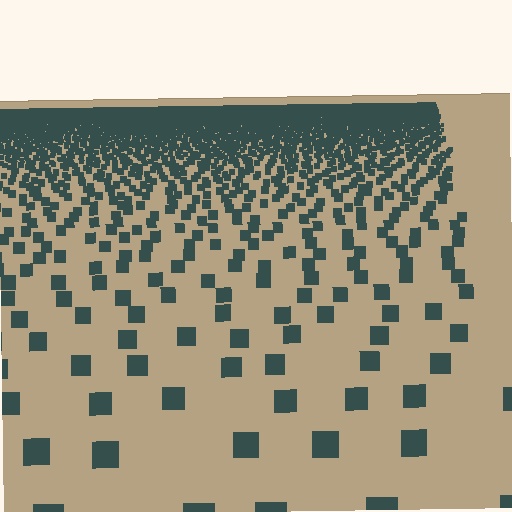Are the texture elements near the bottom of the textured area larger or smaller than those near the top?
Larger. Near the bottom, elements are closer to the viewer and appear at a bigger on-screen size.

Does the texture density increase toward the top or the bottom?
Density increases toward the top.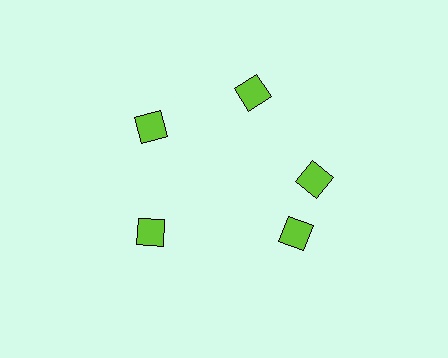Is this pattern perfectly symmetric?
No. The 5 lime diamonds are arranged in a ring, but one element near the 5 o'clock position is rotated out of alignment along the ring, breaking the 5-fold rotational symmetry.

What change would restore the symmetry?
The symmetry would be restored by rotating it back into even spacing with its neighbors so that all 5 diamonds sit at equal angles and equal distance from the center.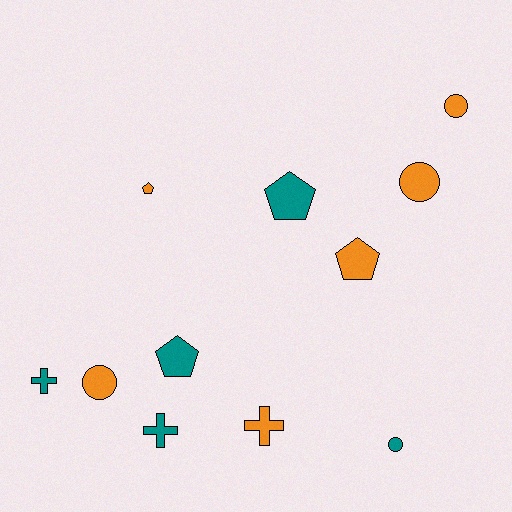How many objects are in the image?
There are 11 objects.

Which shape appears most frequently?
Pentagon, with 4 objects.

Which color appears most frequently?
Orange, with 6 objects.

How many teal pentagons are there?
There are 2 teal pentagons.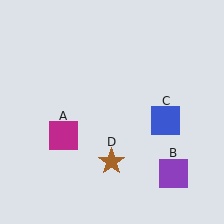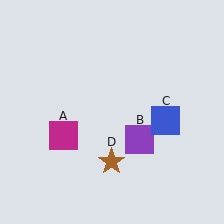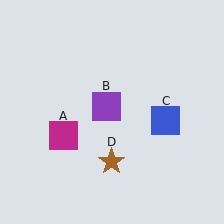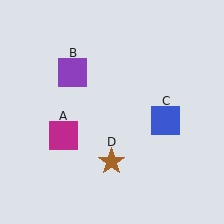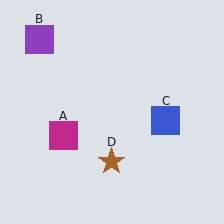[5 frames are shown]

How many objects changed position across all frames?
1 object changed position: purple square (object B).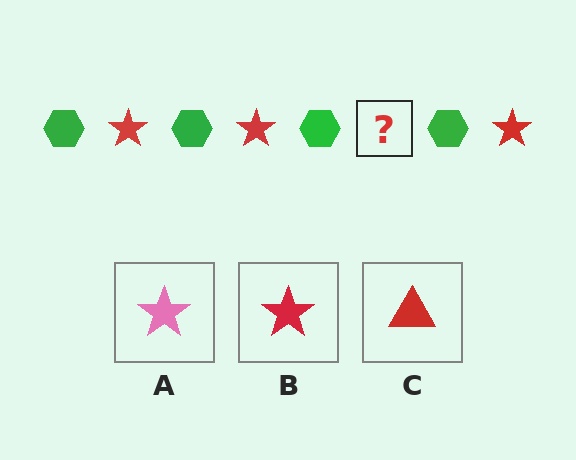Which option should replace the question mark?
Option B.